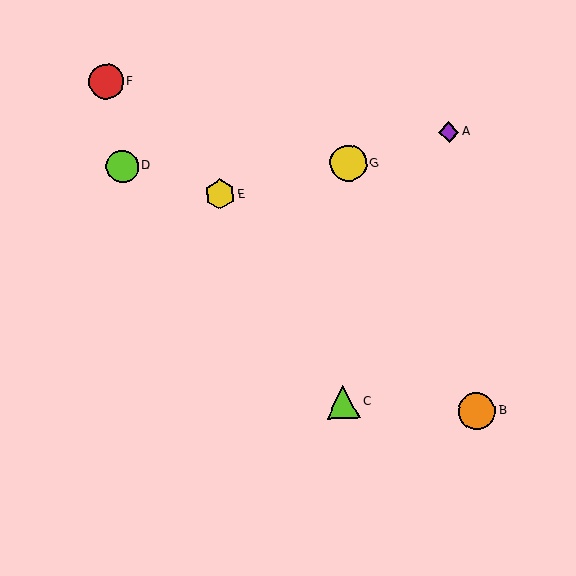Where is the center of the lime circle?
The center of the lime circle is at (122, 166).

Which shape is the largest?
The orange circle (labeled B) is the largest.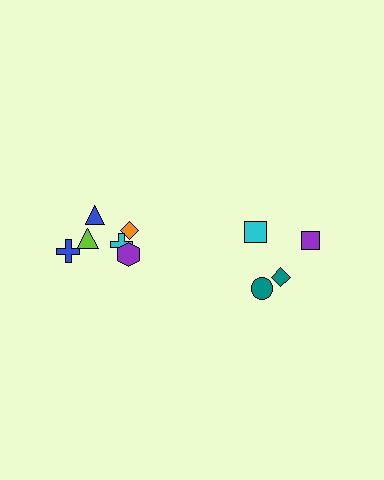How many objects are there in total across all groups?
There are 10 objects.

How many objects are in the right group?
There are 4 objects.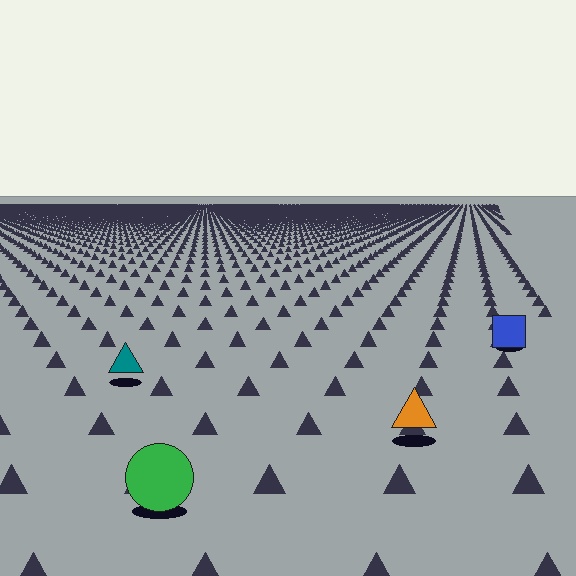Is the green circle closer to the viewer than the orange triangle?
Yes. The green circle is closer — you can tell from the texture gradient: the ground texture is coarser near it.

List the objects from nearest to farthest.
From nearest to farthest: the green circle, the orange triangle, the teal triangle, the blue square.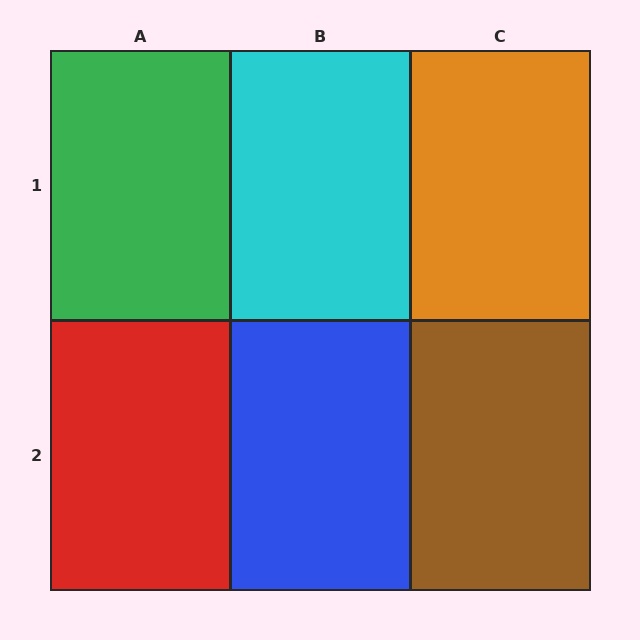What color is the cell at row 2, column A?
Red.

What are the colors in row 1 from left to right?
Green, cyan, orange.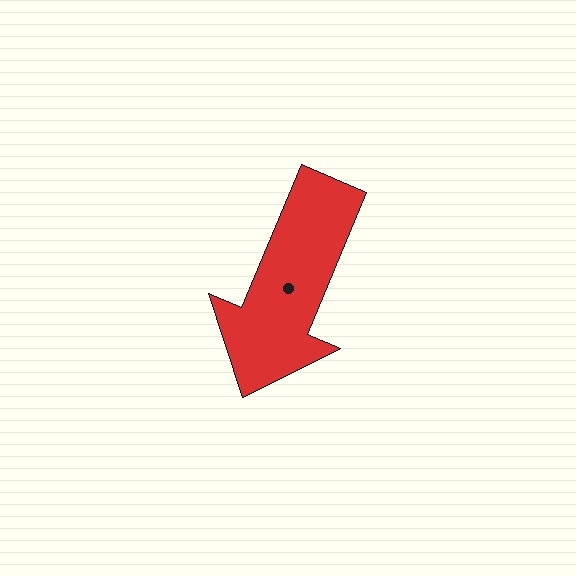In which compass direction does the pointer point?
Southwest.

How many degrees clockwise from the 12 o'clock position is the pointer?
Approximately 203 degrees.